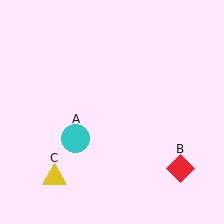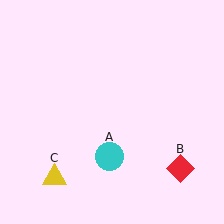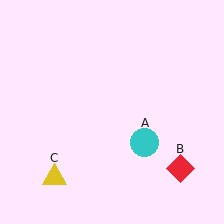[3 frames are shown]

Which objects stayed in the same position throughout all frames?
Red diamond (object B) and yellow triangle (object C) remained stationary.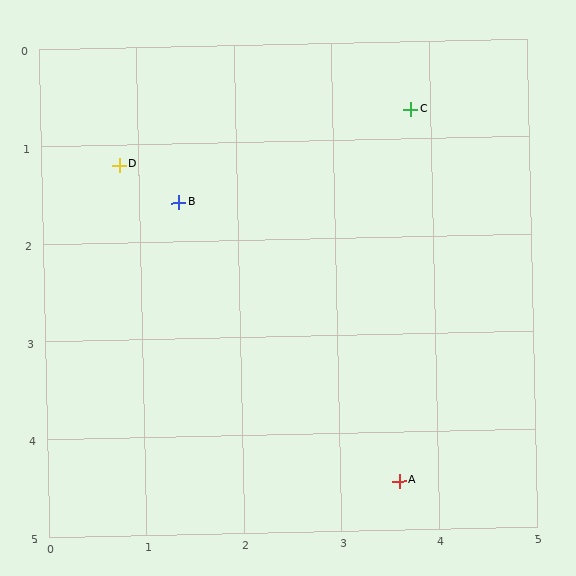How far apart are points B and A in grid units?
Points B and A are about 3.6 grid units apart.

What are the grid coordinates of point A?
Point A is at approximately (3.6, 4.5).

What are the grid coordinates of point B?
Point B is at approximately (1.4, 1.6).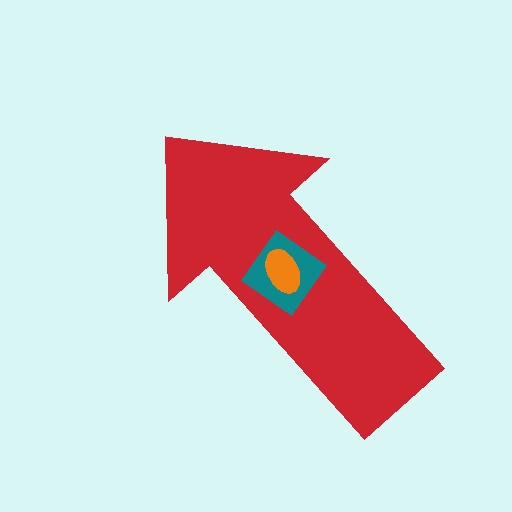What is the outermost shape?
The red arrow.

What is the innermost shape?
The orange ellipse.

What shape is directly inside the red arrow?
The teal diamond.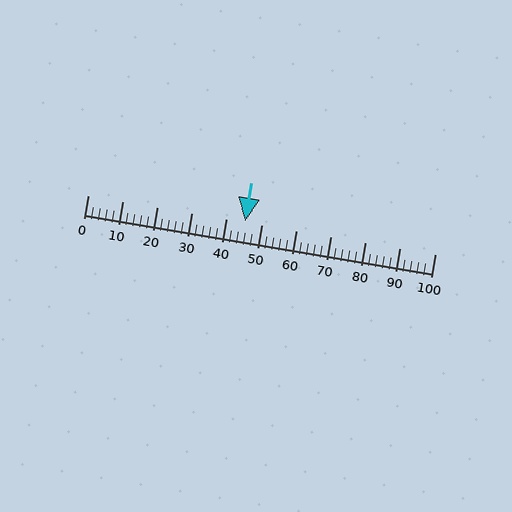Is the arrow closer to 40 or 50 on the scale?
The arrow is closer to 50.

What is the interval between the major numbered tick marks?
The major tick marks are spaced 10 units apart.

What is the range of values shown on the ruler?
The ruler shows values from 0 to 100.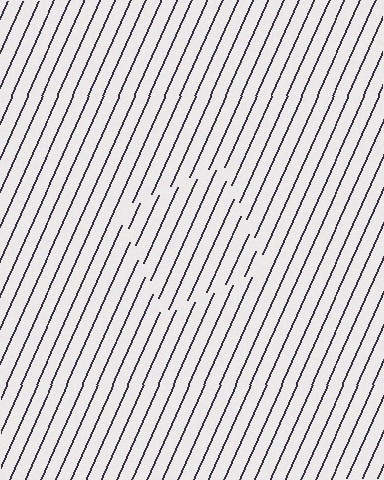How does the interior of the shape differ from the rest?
The interior of the shape contains the same grating, shifted by half a period — the contour is defined by the phase discontinuity where line-ends from the inner and outer gratings abut.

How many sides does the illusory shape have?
4 sides — the line-ends trace a square.